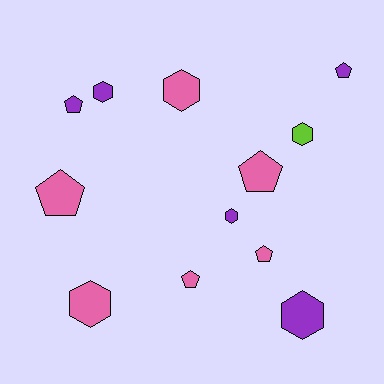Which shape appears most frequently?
Pentagon, with 6 objects.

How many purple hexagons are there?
There are 3 purple hexagons.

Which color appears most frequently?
Pink, with 6 objects.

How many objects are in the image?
There are 12 objects.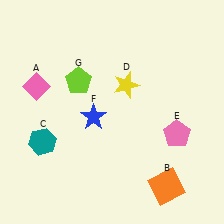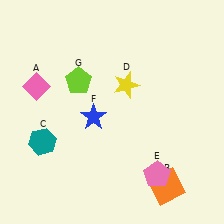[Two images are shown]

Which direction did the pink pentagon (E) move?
The pink pentagon (E) moved down.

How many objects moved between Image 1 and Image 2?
1 object moved between the two images.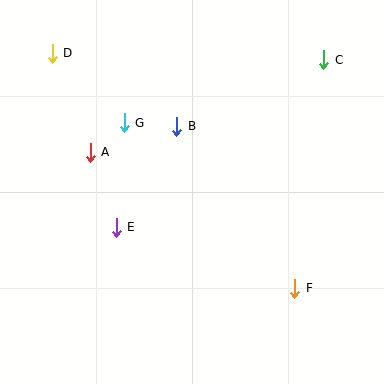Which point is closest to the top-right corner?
Point C is closest to the top-right corner.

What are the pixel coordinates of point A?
Point A is at (90, 152).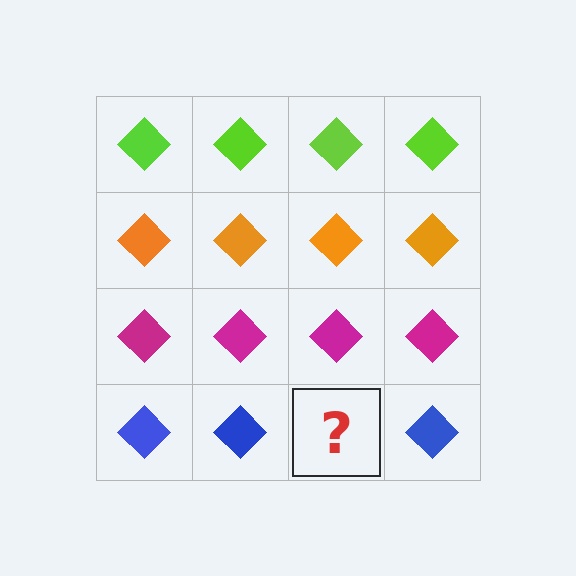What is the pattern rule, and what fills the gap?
The rule is that each row has a consistent color. The gap should be filled with a blue diamond.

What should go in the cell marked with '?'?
The missing cell should contain a blue diamond.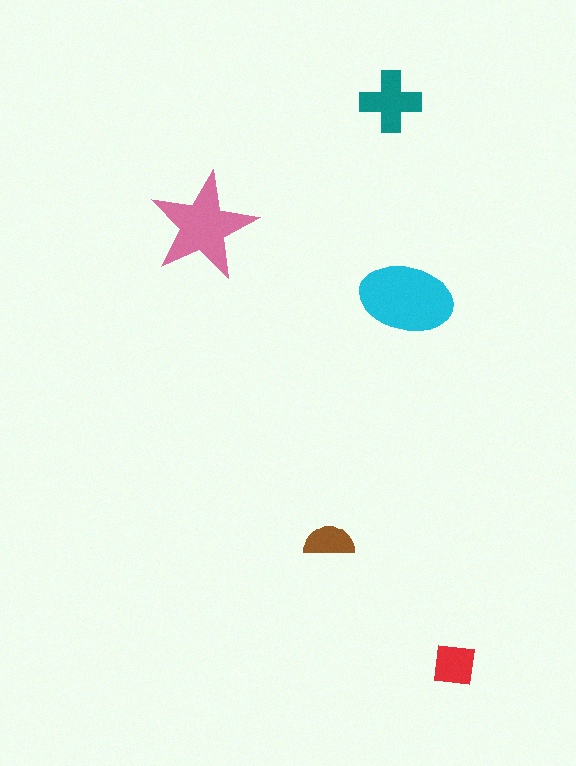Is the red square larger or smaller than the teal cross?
Smaller.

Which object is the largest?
The cyan ellipse.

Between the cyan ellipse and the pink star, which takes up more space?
The cyan ellipse.